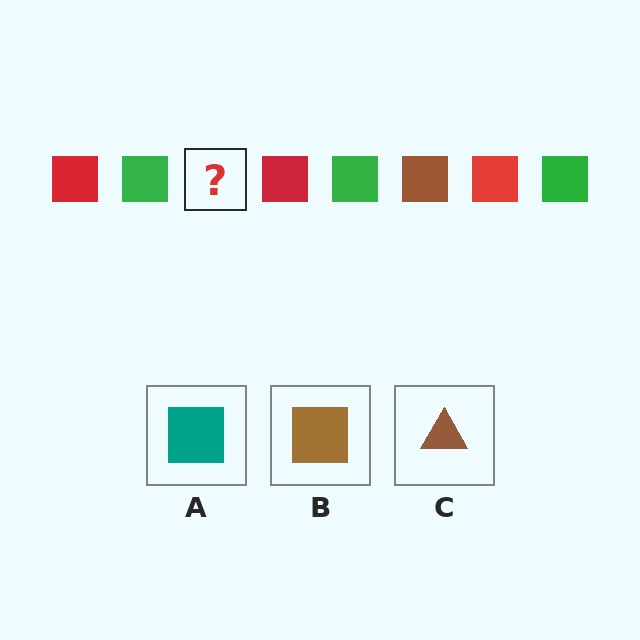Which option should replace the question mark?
Option B.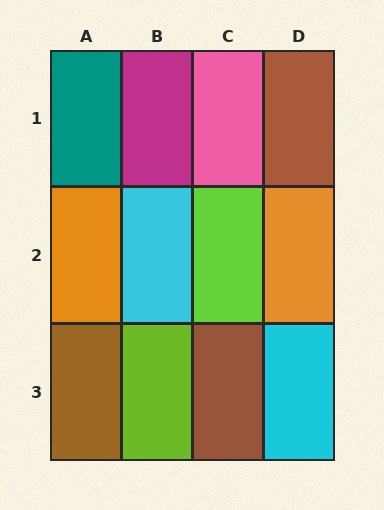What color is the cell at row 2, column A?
Orange.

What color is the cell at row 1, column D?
Brown.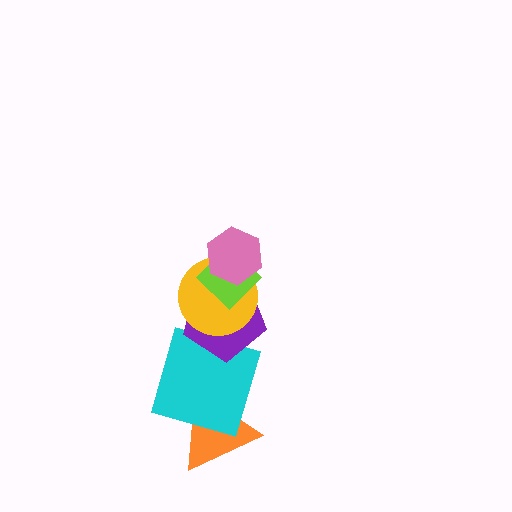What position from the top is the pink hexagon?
The pink hexagon is 1st from the top.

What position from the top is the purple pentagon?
The purple pentagon is 4th from the top.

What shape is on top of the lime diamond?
The pink hexagon is on top of the lime diamond.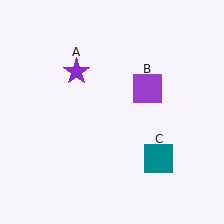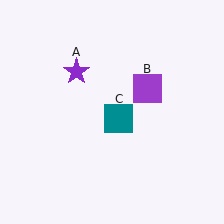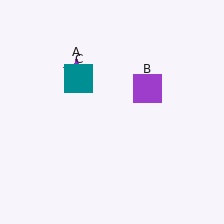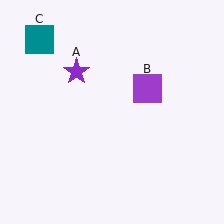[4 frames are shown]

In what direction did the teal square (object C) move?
The teal square (object C) moved up and to the left.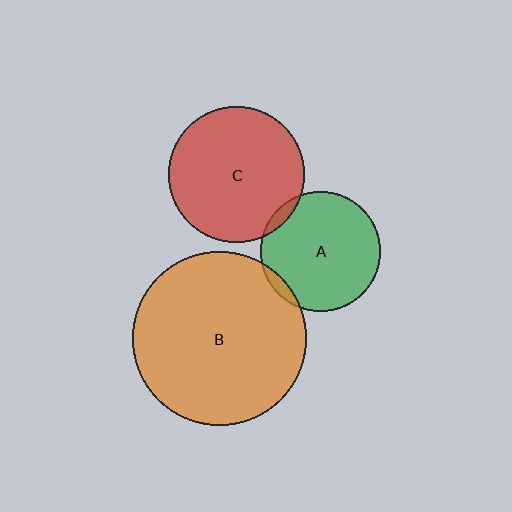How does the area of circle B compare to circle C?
Approximately 1.6 times.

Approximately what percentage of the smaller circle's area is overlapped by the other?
Approximately 5%.